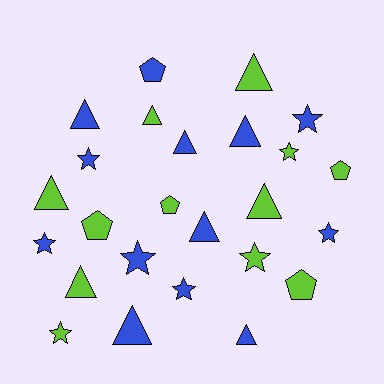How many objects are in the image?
There are 25 objects.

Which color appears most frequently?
Blue, with 13 objects.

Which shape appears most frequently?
Triangle, with 11 objects.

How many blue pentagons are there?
There is 1 blue pentagon.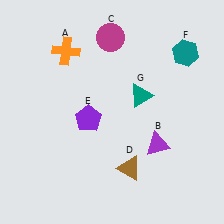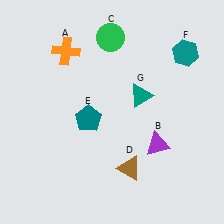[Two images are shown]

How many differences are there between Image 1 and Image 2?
There are 2 differences between the two images.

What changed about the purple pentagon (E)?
In Image 1, E is purple. In Image 2, it changed to teal.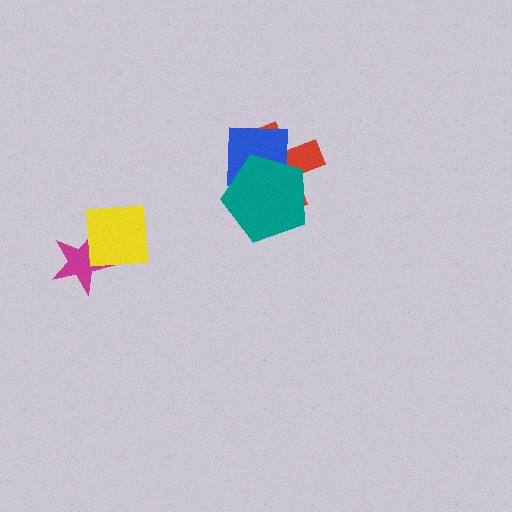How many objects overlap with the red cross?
2 objects overlap with the red cross.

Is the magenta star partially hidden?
Yes, it is partially covered by another shape.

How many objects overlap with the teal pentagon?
2 objects overlap with the teal pentagon.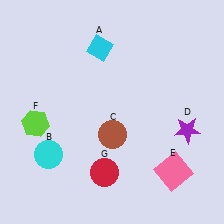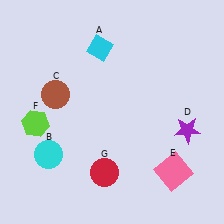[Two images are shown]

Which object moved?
The brown circle (C) moved left.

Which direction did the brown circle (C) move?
The brown circle (C) moved left.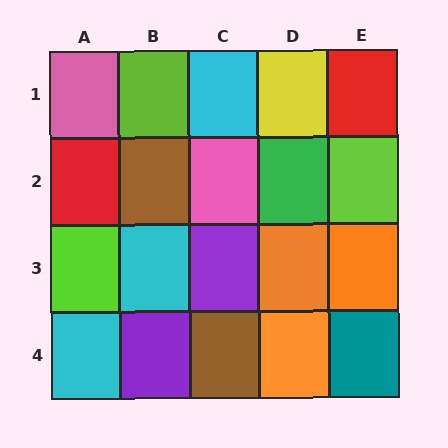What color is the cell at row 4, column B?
Purple.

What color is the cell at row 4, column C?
Brown.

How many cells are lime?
3 cells are lime.